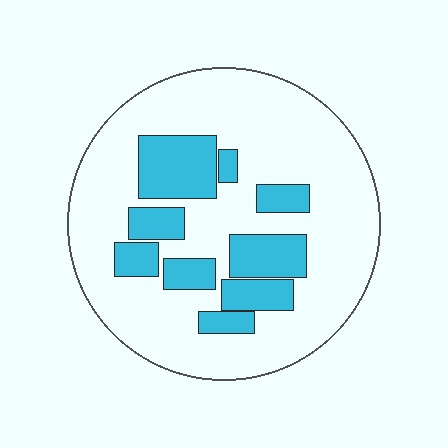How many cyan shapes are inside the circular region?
9.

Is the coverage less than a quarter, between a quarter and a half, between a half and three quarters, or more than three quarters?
Between a quarter and a half.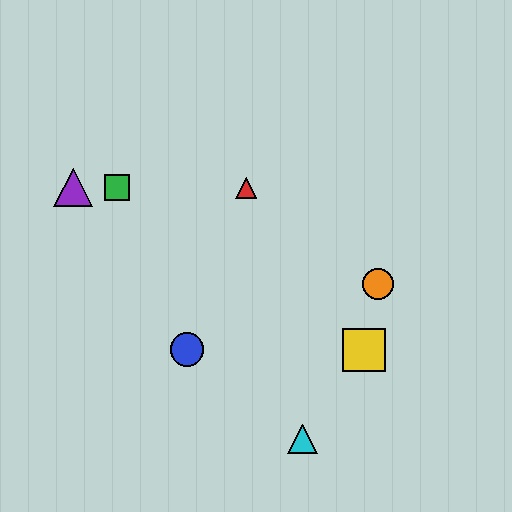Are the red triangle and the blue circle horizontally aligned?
No, the red triangle is at y≈188 and the blue circle is at y≈349.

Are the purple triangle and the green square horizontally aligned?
Yes, both are at y≈188.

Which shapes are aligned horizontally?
The red triangle, the green square, the purple triangle are aligned horizontally.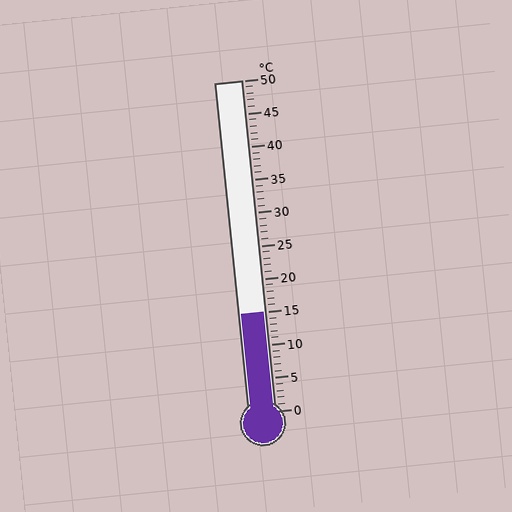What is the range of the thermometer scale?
The thermometer scale ranges from 0°C to 50°C.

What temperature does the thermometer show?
The thermometer shows approximately 15°C.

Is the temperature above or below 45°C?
The temperature is below 45°C.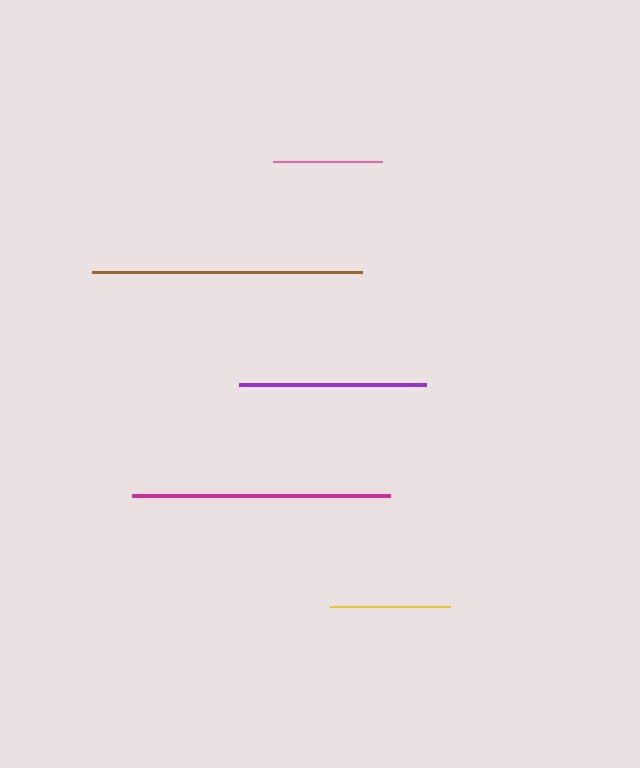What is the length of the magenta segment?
The magenta segment is approximately 258 pixels long.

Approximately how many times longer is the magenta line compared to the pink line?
The magenta line is approximately 2.4 times the length of the pink line.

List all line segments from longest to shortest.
From longest to shortest: brown, magenta, purple, yellow, pink.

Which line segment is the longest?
The brown line is the longest at approximately 270 pixels.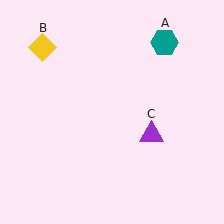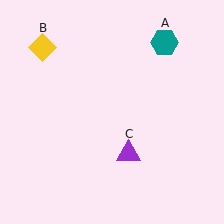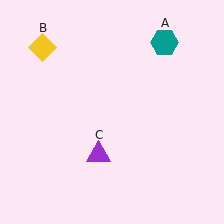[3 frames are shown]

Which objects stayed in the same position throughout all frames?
Teal hexagon (object A) and yellow diamond (object B) remained stationary.